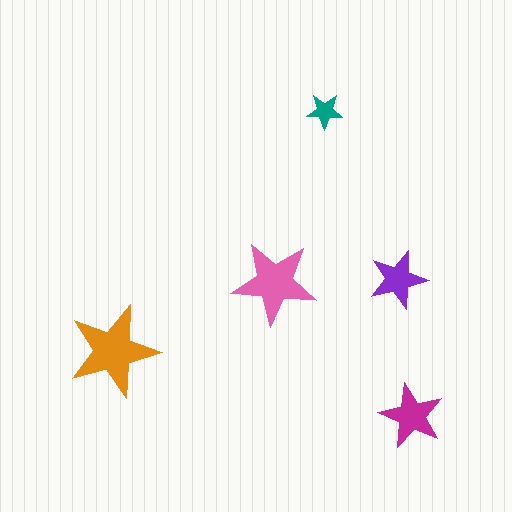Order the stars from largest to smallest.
the orange one, the pink one, the magenta one, the purple one, the teal one.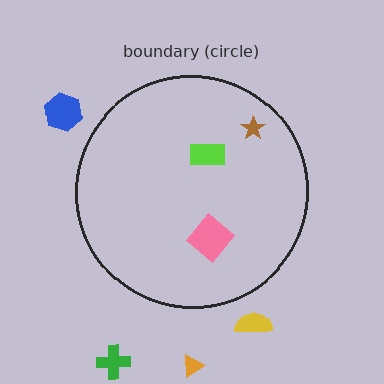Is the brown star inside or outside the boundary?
Inside.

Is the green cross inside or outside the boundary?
Outside.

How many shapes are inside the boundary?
3 inside, 4 outside.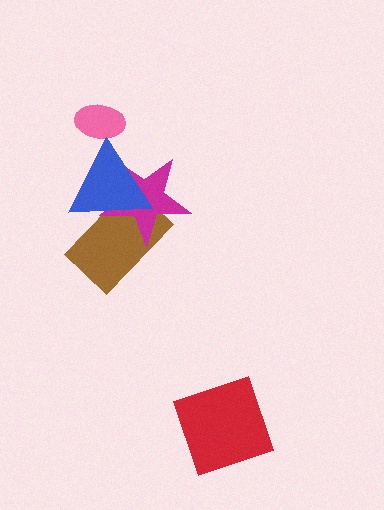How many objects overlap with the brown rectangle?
2 objects overlap with the brown rectangle.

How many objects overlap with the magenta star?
2 objects overlap with the magenta star.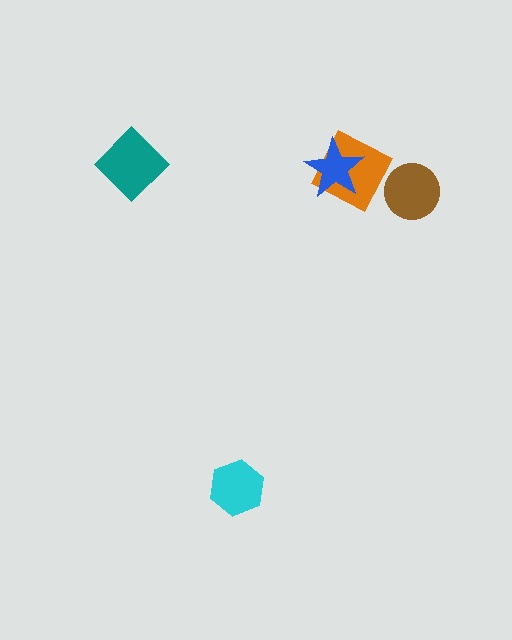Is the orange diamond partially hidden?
Yes, it is partially covered by another shape.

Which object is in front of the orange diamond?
The blue star is in front of the orange diamond.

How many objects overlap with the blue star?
1 object overlaps with the blue star.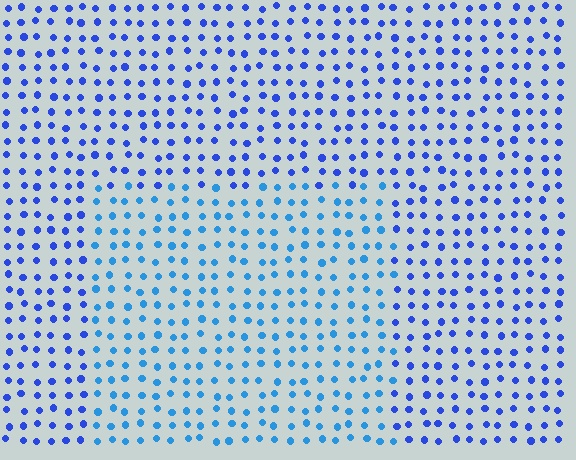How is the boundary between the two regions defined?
The boundary is defined purely by a slight shift in hue (about 26 degrees). Spacing, size, and orientation are identical on both sides.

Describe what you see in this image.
The image is filled with small blue elements in a uniform arrangement. A rectangle-shaped region is visible where the elements are tinted to a slightly different hue, forming a subtle color boundary.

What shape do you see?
I see a rectangle.